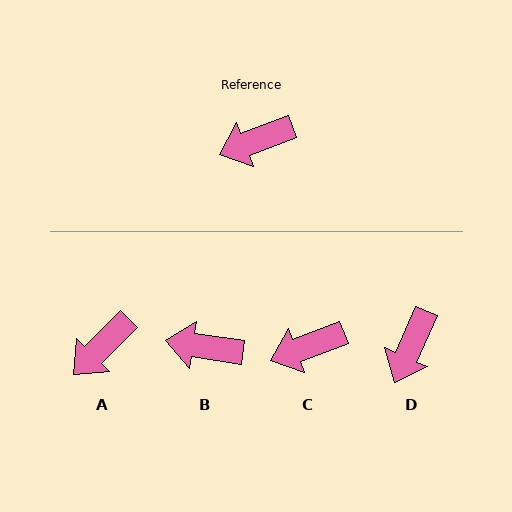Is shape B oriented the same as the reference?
No, it is off by about 29 degrees.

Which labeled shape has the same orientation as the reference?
C.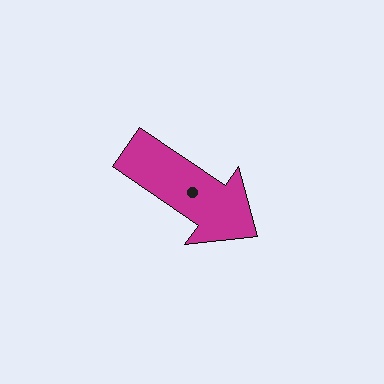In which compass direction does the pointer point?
Southeast.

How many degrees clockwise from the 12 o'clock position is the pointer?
Approximately 124 degrees.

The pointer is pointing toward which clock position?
Roughly 4 o'clock.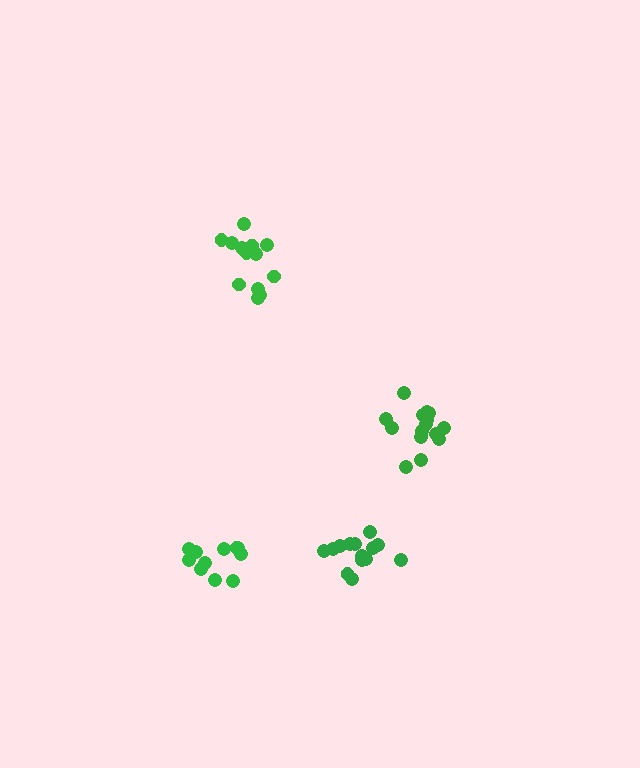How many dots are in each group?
Group 1: 15 dots, Group 2: 14 dots, Group 3: 11 dots, Group 4: 15 dots (55 total).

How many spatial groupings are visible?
There are 4 spatial groupings.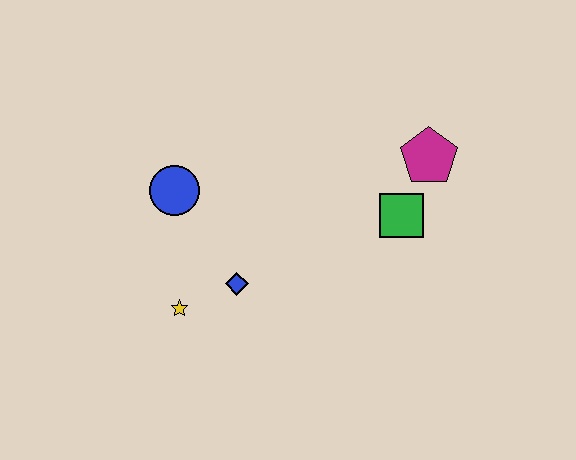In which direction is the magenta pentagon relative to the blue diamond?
The magenta pentagon is to the right of the blue diamond.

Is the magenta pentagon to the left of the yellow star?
No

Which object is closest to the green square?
The magenta pentagon is closest to the green square.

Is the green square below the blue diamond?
No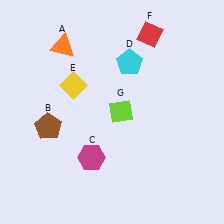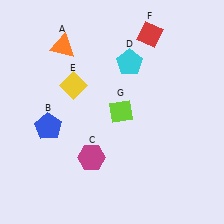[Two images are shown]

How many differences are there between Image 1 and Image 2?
There is 1 difference between the two images.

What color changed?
The pentagon (B) changed from brown in Image 1 to blue in Image 2.